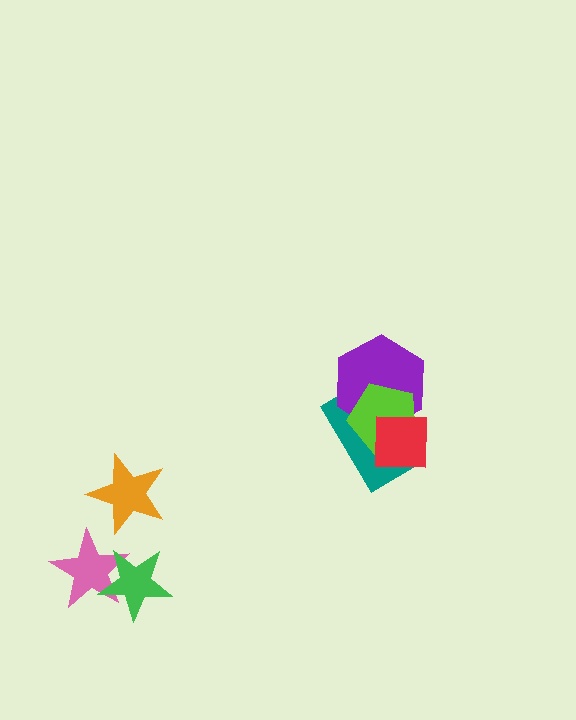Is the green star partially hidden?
No, no other shape covers it.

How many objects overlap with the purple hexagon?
3 objects overlap with the purple hexagon.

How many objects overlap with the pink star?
1 object overlaps with the pink star.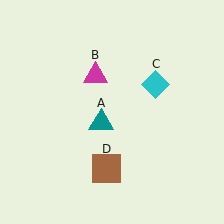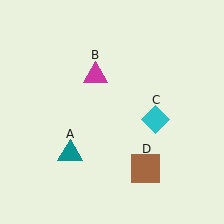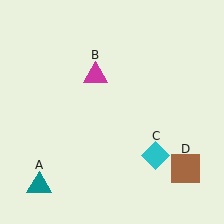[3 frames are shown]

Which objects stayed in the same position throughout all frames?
Magenta triangle (object B) remained stationary.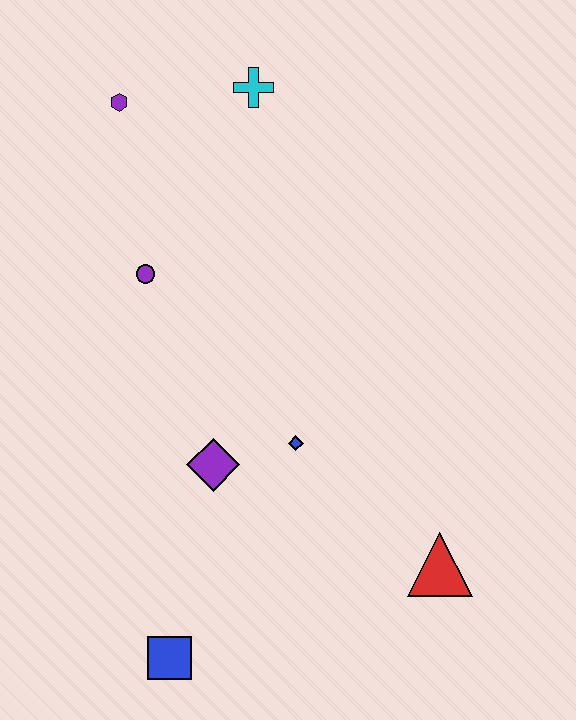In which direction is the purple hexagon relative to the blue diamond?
The purple hexagon is above the blue diamond.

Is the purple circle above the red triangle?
Yes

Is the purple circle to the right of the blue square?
No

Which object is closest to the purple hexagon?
The cyan cross is closest to the purple hexagon.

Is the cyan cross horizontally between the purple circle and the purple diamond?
No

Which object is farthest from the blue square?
The cyan cross is farthest from the blue square.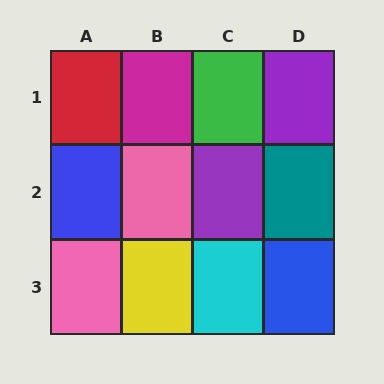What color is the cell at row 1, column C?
Green.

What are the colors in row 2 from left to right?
Blue, pink, purple, teal.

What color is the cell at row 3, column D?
Blue.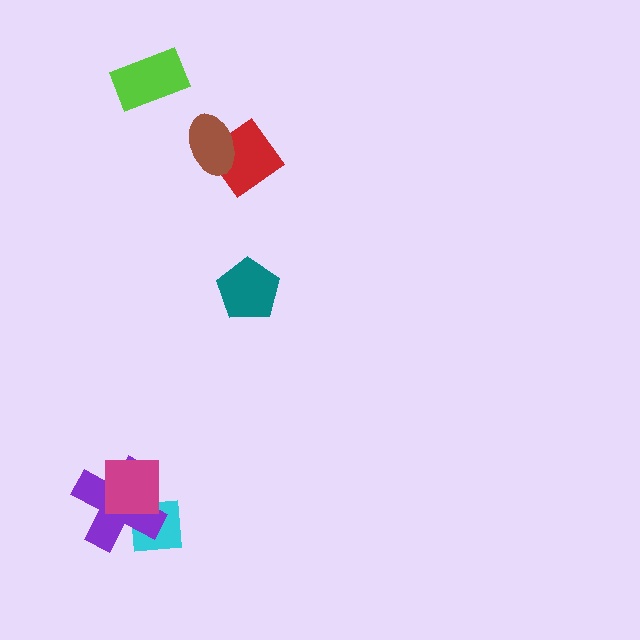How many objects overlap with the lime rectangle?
0 objects overlap with the lime rectangle.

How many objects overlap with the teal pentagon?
0 objects overlap with the teal pentagon.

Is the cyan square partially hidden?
Yes, it is partially covered by another shape.